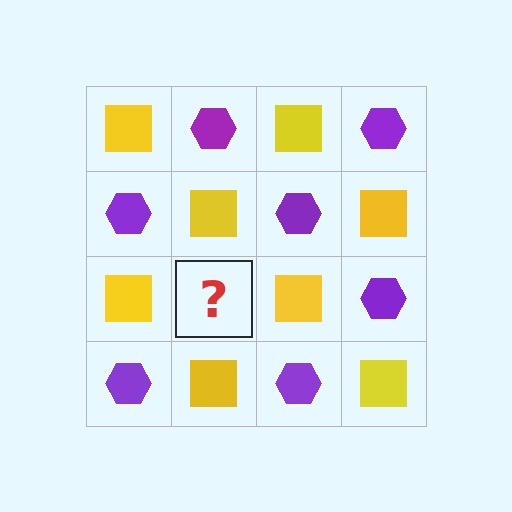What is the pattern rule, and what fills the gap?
The rule is that it alternates yellow square and purple hexagon in a checkerboard pattern. The gap should be filled with a purple hexagon.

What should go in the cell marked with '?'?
The missing cell should contain a purple hexagon.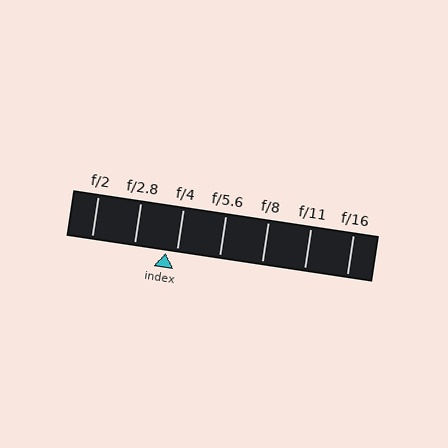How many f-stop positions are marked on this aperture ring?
There are 7 f-stop positions marked.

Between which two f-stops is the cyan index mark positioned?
The index mark is between f/2.8 and f/4.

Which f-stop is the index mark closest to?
The index mark is closest to f/4.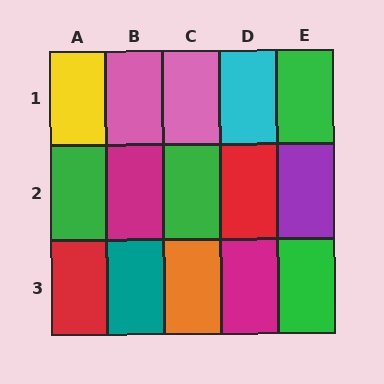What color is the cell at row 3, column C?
Orange.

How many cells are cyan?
1 cell is cyan.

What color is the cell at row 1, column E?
Green.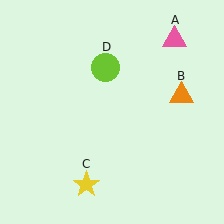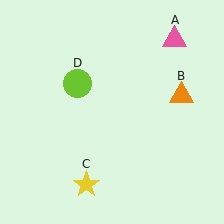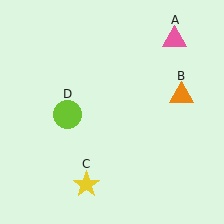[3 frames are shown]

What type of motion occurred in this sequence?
The lime circle (object D) rotated counterclockwise around the center of the scene.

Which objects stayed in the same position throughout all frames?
Pink triangle (object A) and orange triangle (object B) and yellow star (object C) remained stationary.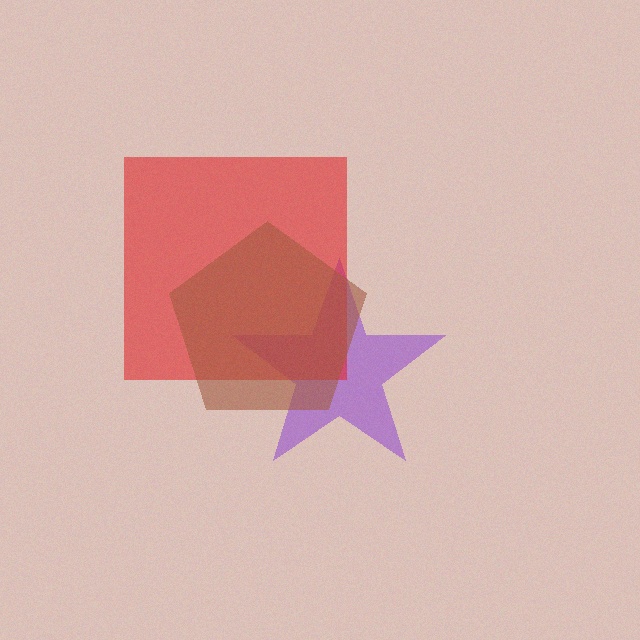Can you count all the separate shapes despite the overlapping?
Yes, there are 3 separate shapes.